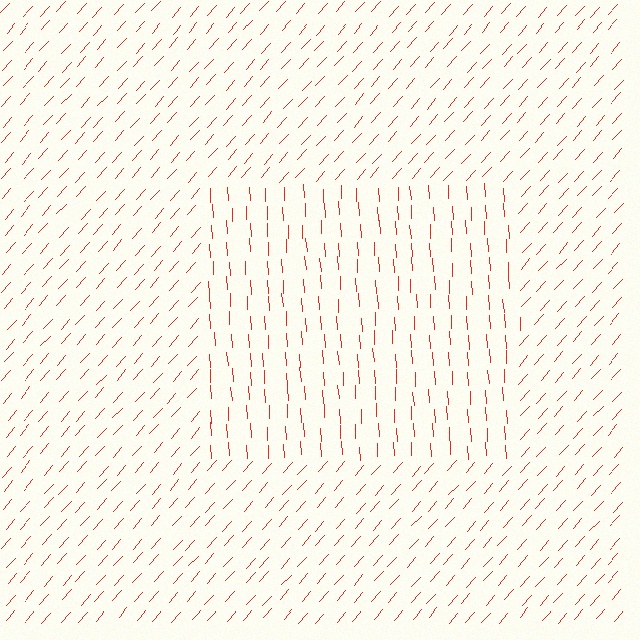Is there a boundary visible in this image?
Yes, there is a texture boundary formed by a change in line orientation.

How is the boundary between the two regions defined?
The boundary is defined purely by a change in line orientation (approximately 45 degrees difference). All lines are the same color and thickness.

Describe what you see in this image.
The image is filled with small red line segments. A rectangle region in the image has lines oriented differently from the surrounding lines, creating a visible texture boundary.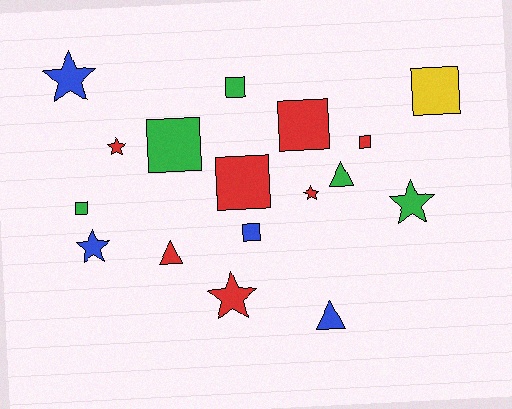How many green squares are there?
There are 3 green squares.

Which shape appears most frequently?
Square, with 8 objects.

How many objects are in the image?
There are 17 objects.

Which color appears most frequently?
Red, with 7 objects.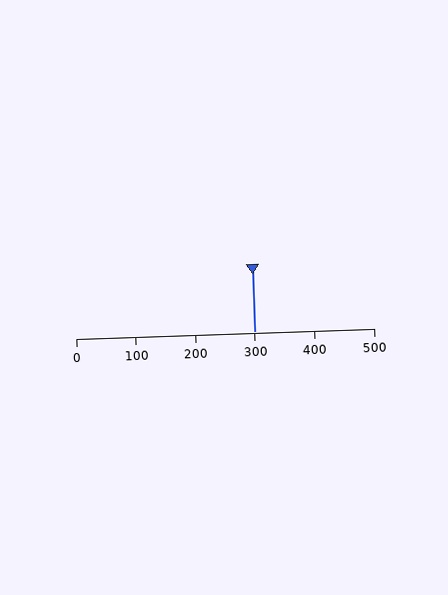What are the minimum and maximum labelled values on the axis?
The axis runs from 0 to 500.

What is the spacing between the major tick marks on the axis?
The major ticks are spaced 100 apart.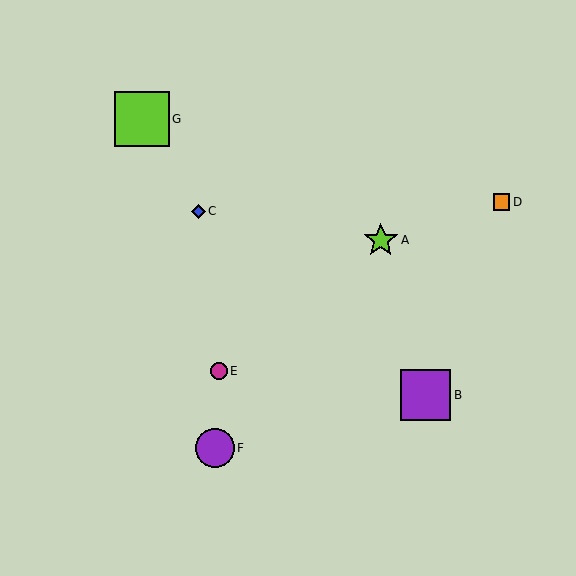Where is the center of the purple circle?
The center of the purple circle is at (215, 448).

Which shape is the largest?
The lime square (labeled G) is the largest.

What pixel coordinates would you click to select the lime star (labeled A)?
Click at (381, 240) to select the lime star A.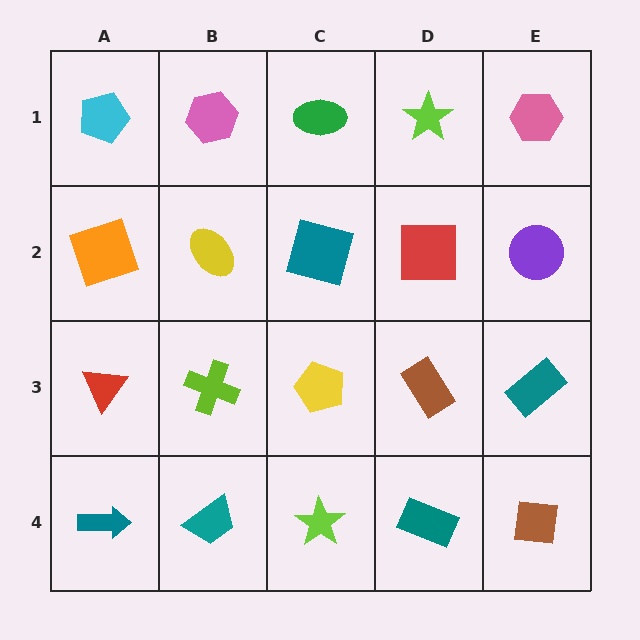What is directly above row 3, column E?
A purple circle.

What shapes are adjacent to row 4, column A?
A red triangle (row 3, column A), a teal trapezoid (row 4, column B).